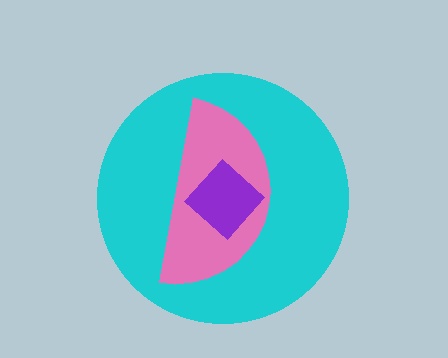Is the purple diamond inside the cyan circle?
Yes.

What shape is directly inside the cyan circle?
The pink semicircle.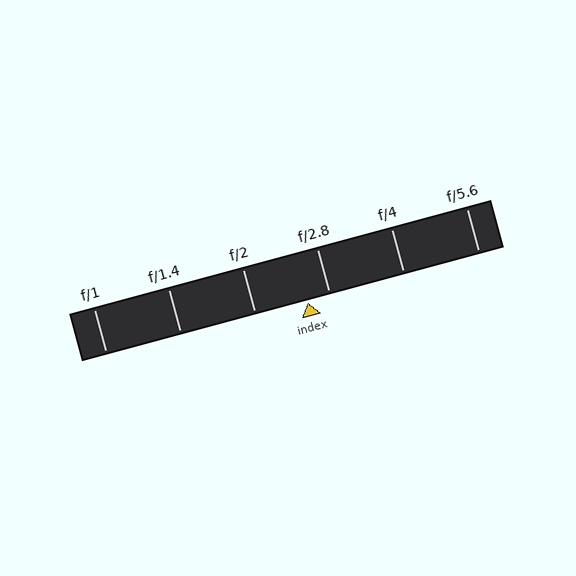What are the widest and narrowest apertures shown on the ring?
The widest aperture shown is f/1 and the narrowest is f/5.6.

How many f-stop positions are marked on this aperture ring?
There are 6 f-stop positions marked.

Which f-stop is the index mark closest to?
The index mark is closest to f/2.8.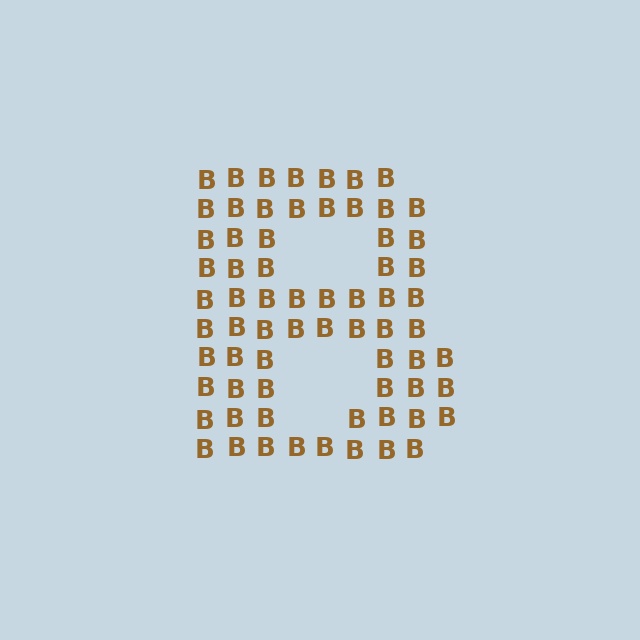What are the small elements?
The small elements are letter B's.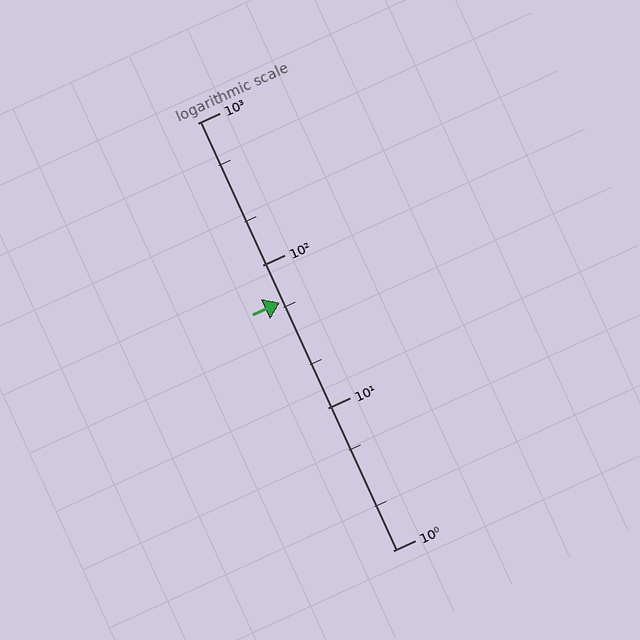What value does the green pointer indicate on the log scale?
The pointer indicates approximately 55.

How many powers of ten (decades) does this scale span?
The scale spans 3 decades, from 1 to 1000.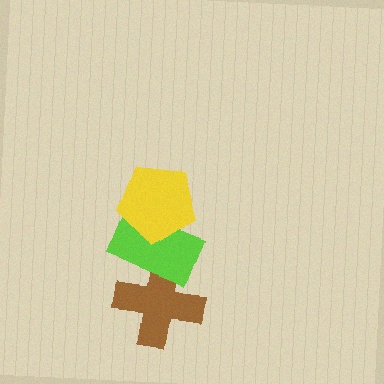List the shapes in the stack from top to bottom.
From top to bottom: the yellow pentagon, the lime rectangle, the brown cross.